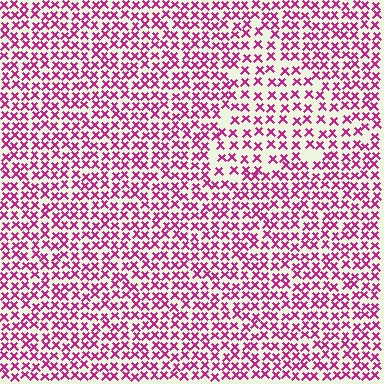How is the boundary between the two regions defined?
The boundary is defined by a change in element density (approximately 1.6x ratio). All elements are the same color, size, and shape.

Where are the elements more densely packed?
The elements are more densely packed outside the triangle boundary.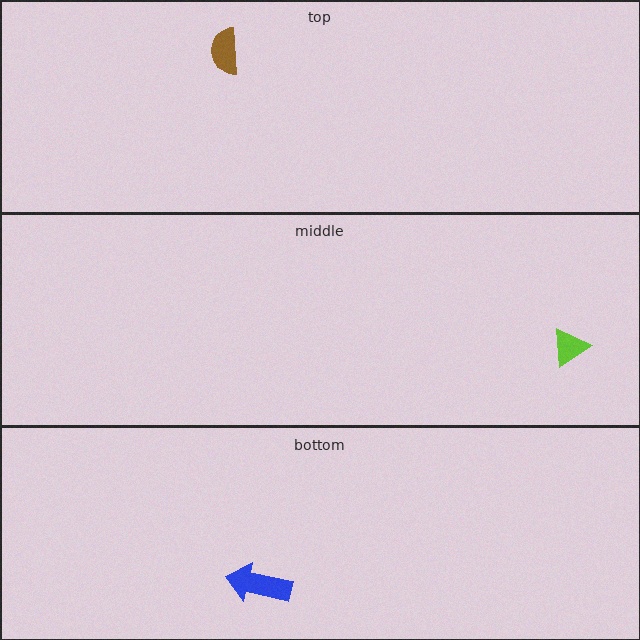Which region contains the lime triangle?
The middle region.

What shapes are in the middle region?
The lime triangle.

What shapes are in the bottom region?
The blue arrow.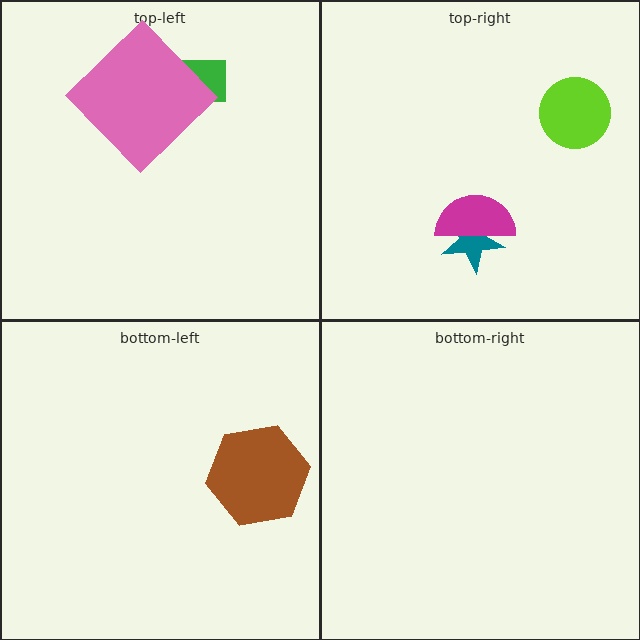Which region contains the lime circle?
The top-right region.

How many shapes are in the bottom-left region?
1.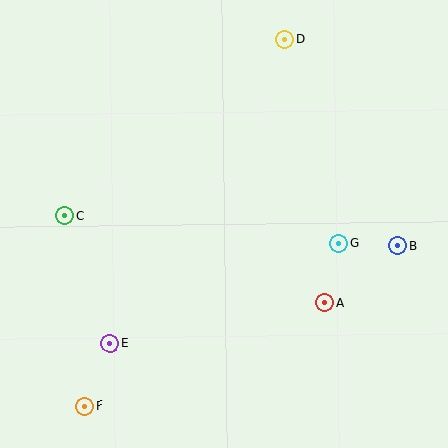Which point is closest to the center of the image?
Point G at (339, 243) is closest to the center.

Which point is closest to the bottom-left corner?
Point F is closest to the bottom-left corner.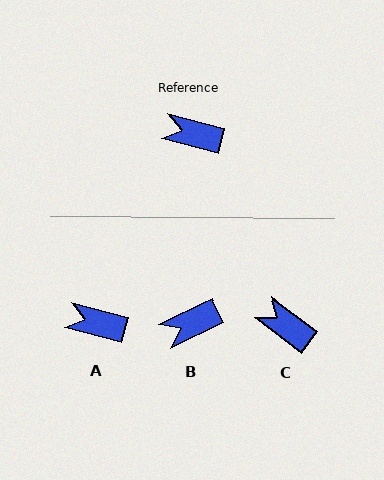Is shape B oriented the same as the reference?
No, it is off by about 40 degrees.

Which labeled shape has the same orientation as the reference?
A.